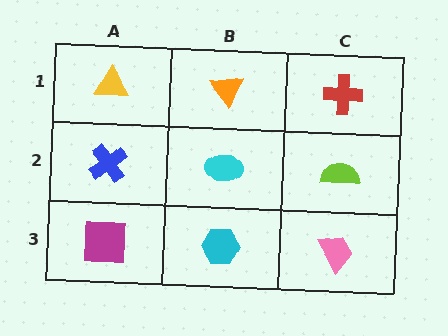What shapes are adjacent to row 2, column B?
An orange triangle (row 1, column B), a cyan hexagon (row 3, column B), a blue cross (row 2, column A), a lime semicircle (row 2, column C).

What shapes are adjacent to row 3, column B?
A cyan ellipse (row 2, column B), a magenta square (row 3, column A), a pink trapezoid (row 3, column C).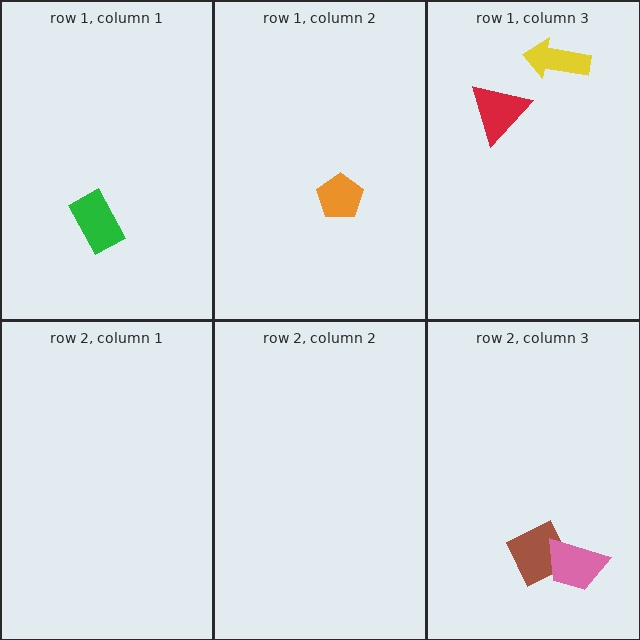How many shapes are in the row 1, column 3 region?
2.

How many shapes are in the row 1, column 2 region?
1.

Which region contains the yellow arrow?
The row 1, column 3 region.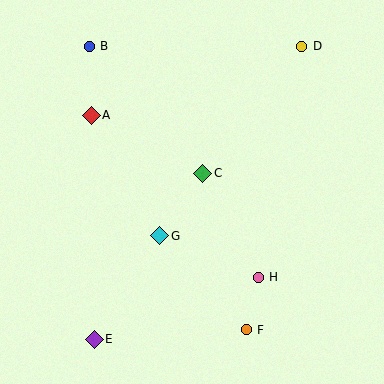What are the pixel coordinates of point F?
Point F is at (246, 330).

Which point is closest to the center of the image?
Point C at (203, 173) is closest to the center.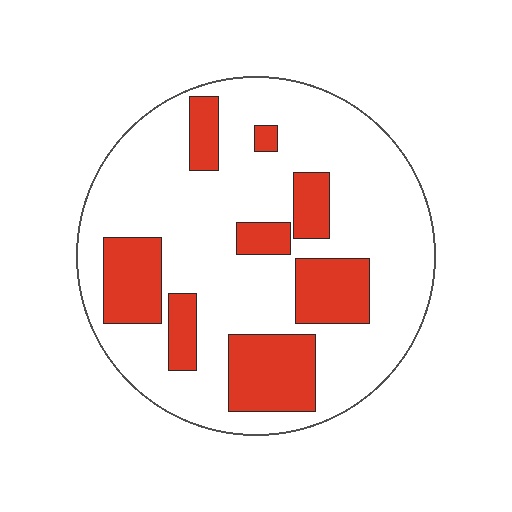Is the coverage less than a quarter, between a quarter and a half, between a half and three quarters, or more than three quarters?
Between a quarter and a half.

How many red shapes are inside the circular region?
8.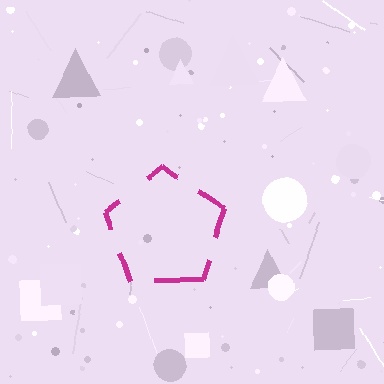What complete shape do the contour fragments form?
The contour fragments form a pentagon.